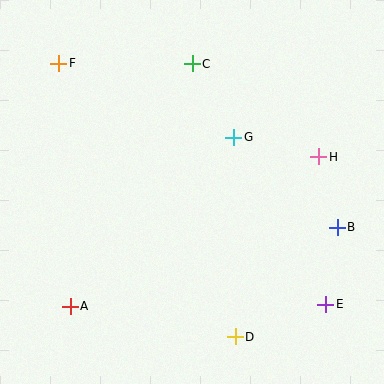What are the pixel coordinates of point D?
Point D is at (235, 337).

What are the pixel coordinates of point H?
Point H is at (319, 157).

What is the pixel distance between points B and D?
The distance between B and D is 150 pixels.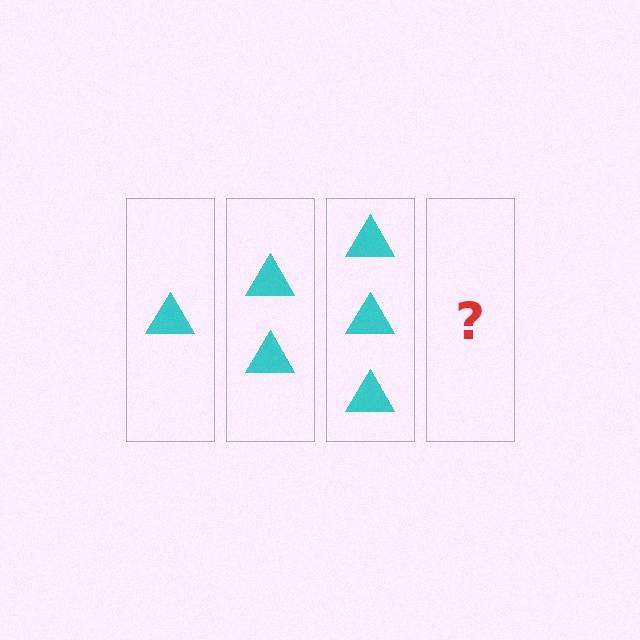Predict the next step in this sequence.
The next step is 4 triangles.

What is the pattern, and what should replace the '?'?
The pattern is that each step adds one more triangle. The '?' should be 4 triangles.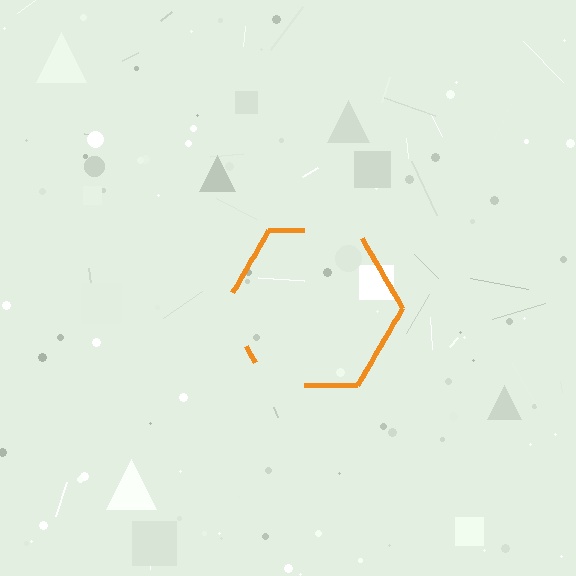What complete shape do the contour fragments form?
The contour fragments form a hexagon.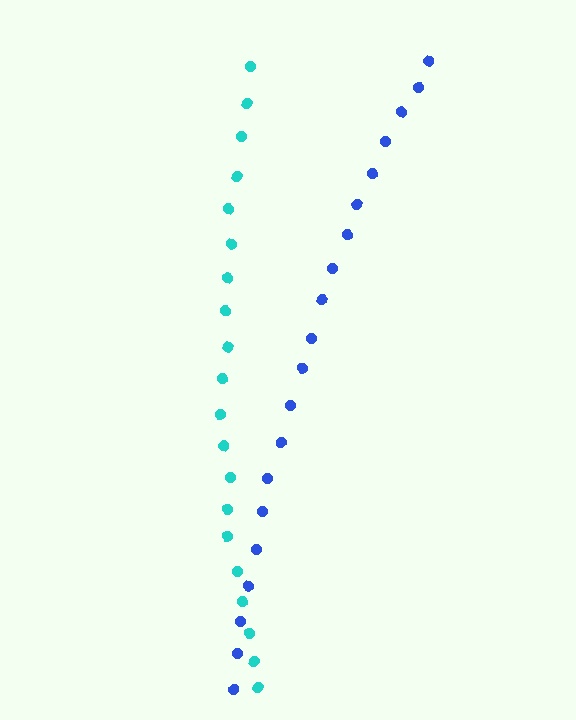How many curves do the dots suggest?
There are 2 distinct paths.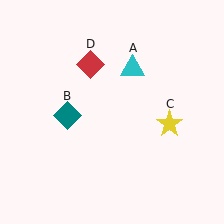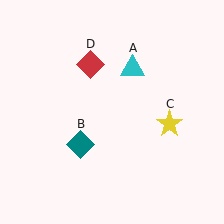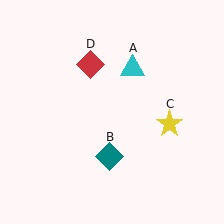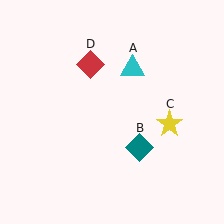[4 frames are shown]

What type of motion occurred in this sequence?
The teal diamond (object B) rotated counterclockwise around the center of the scene.